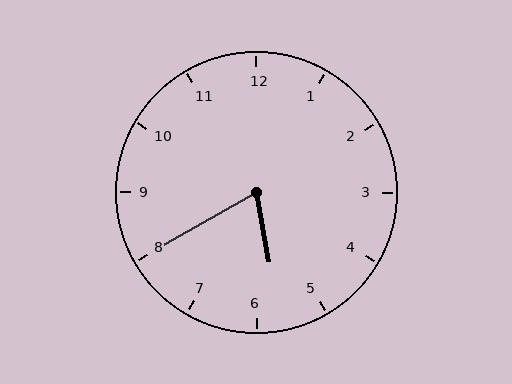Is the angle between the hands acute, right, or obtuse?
It is acute.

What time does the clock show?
5:40.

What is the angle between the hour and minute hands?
Approximately 70 degrees.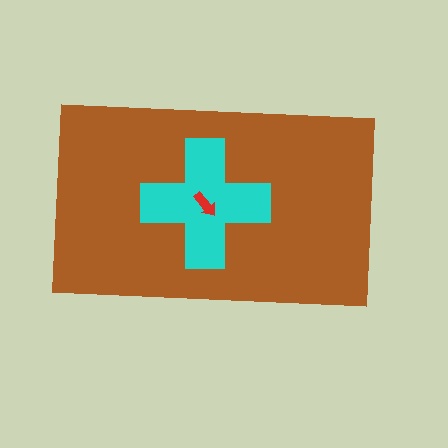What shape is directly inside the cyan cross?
The red arrow.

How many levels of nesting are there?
3.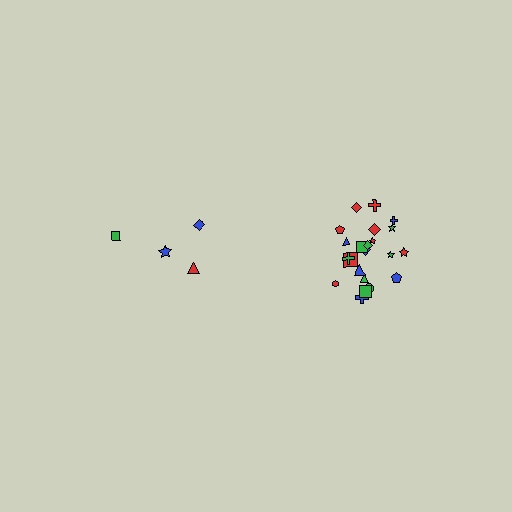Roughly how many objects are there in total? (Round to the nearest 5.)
Roughly 25 objects in total.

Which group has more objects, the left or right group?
The right group.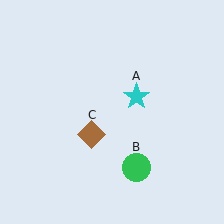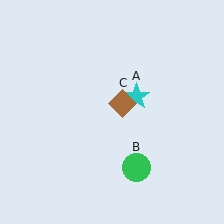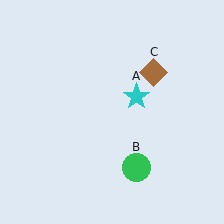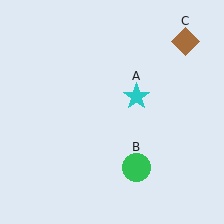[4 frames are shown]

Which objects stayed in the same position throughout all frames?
Cyan star (object A) and green circle (object B) remained stationary.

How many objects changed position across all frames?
1 object changed position: brown diamond (object C).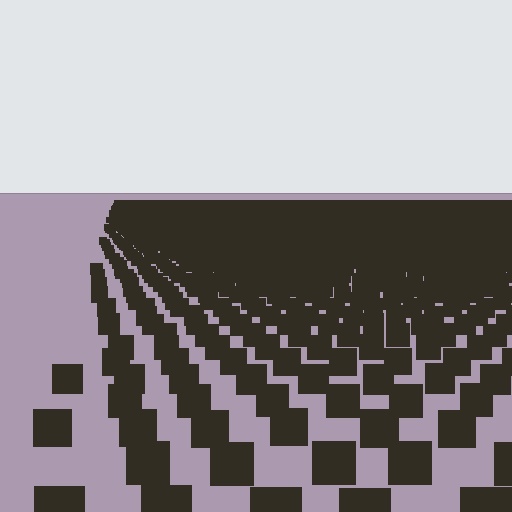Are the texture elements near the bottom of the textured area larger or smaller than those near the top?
Larger. Near the bottom, elements are closer to the viewer and appear at a bigger on-screen size.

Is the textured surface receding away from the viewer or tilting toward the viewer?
The surface is receding away from the viewer. Texture elements get smaller and denser toward the top.